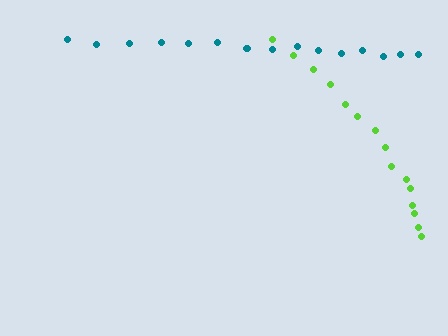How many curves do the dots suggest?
There are 2 distinct paths.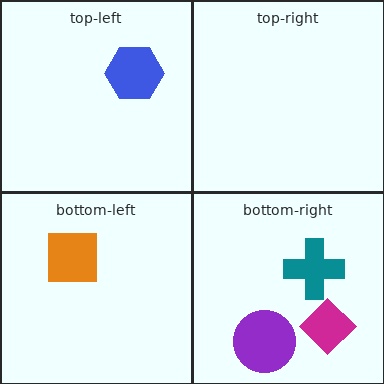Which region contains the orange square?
The bottom-left region.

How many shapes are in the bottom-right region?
3.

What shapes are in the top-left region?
The blue hexagon.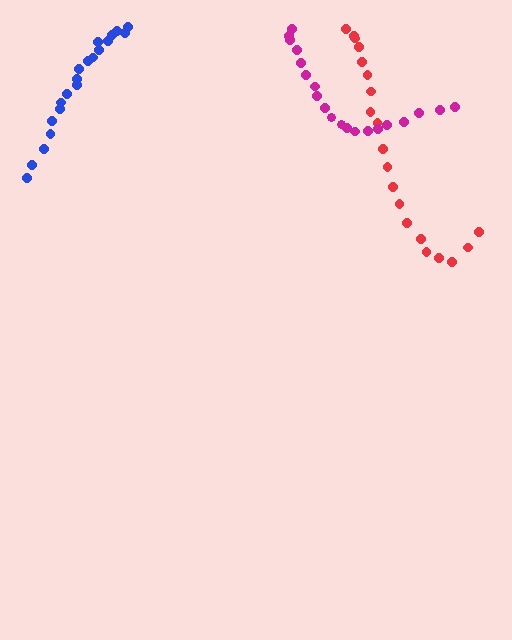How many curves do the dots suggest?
There are 3 distinct paths.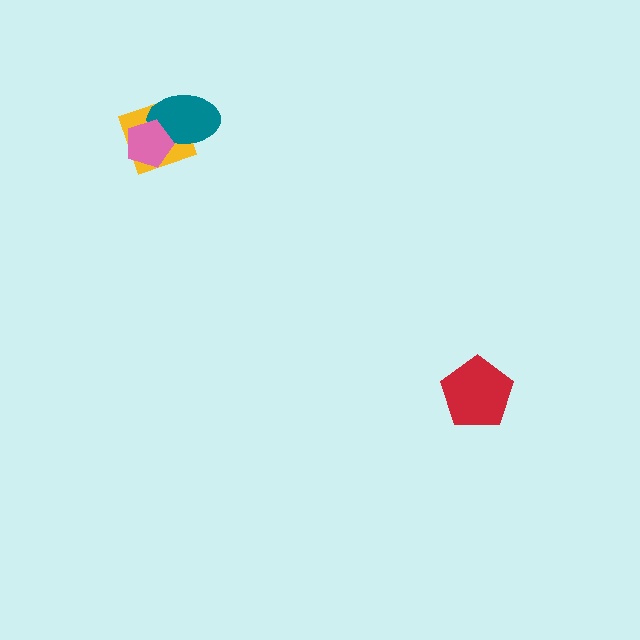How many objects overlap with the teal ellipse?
2 objects overlap with the teal ellipse.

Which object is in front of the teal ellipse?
The pink pentagon is in front of the teal ellipse.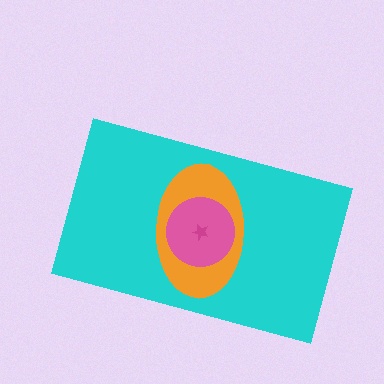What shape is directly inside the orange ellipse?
The pink circle.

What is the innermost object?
The magenta star.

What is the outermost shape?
The cyan rectangle.